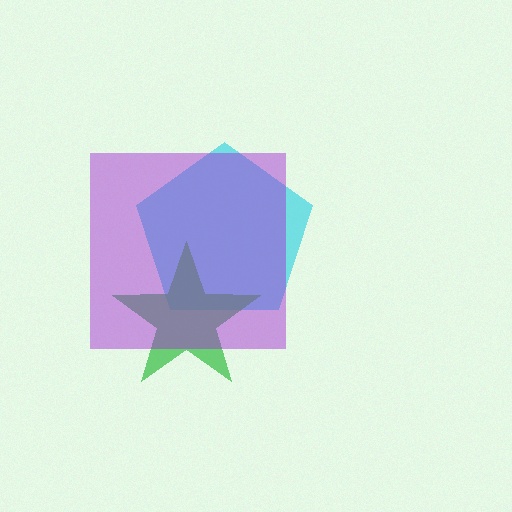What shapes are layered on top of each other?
The layered shapes are: a cyan pentagon, a green star, a purple square.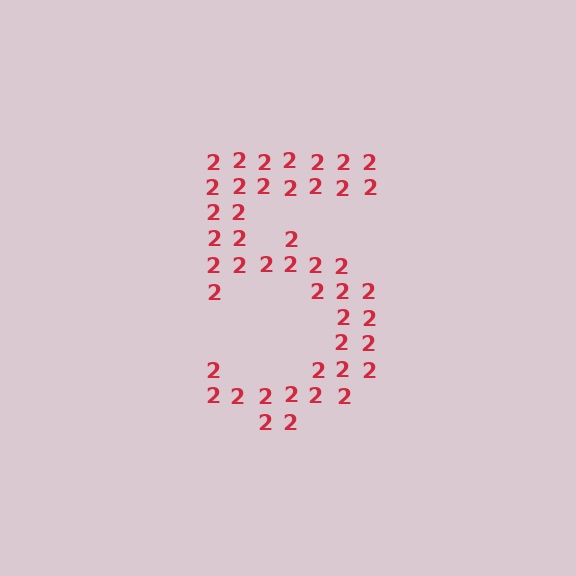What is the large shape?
The large shape is the digit 5.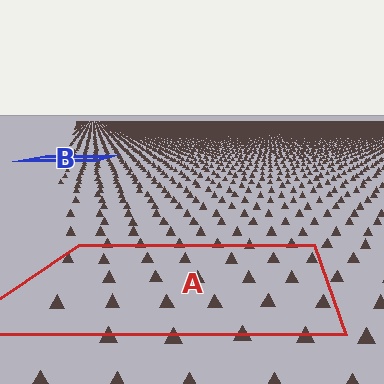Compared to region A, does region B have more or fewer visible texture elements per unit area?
Region B has more texture elements per unit area — they are packed more densely because it is farther away.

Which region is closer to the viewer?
Region A is closer. The texture elements there are larger and more spread out.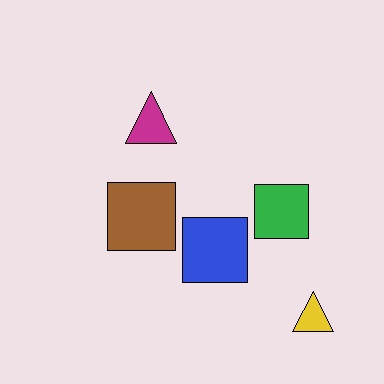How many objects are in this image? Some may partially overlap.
There are 5 objects.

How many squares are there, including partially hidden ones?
There are 3 squares.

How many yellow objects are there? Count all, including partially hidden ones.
There is 1 yellow object.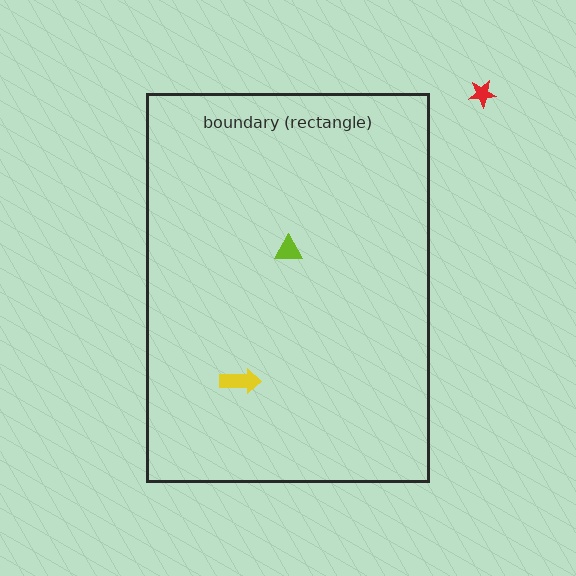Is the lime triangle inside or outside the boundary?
Inside.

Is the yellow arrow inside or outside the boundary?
Inside.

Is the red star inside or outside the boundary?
Outside.